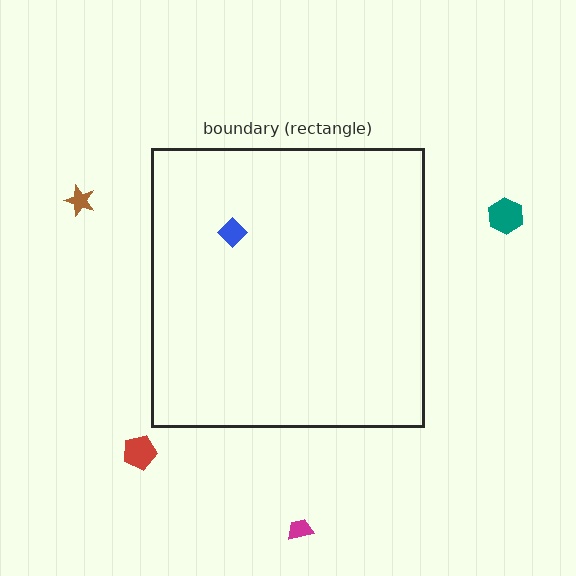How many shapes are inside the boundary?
1 inside, 4 outside.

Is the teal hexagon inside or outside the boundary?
Outside.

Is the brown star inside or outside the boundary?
Outside.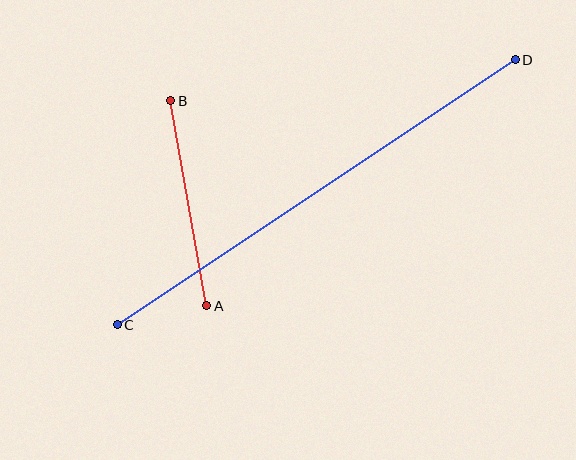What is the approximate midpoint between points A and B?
The midpoint is at approximately (189, 203) pixels.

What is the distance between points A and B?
The distance is approximately 208 pixels.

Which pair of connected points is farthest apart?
Points C and D are farthest apart.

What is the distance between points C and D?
The distance is approximately 478 pixels.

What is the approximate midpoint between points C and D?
The midpoint is at approximately (316, 192) pixels.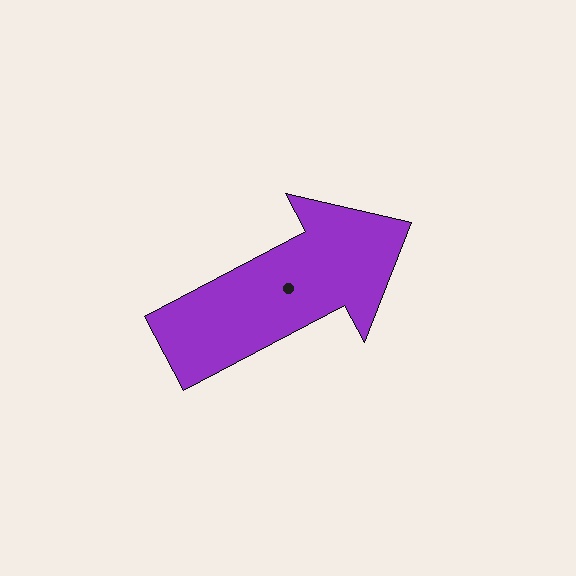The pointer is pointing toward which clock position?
Roughly 2 o'clock.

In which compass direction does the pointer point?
Northeast.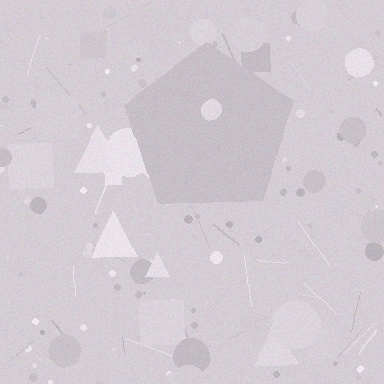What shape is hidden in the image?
A pentagon is hidden in the image.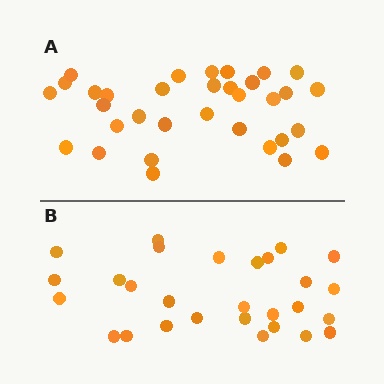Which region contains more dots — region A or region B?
Region A (the top region) has more dots.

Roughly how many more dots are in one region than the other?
Region A has about 5 more dots than region B.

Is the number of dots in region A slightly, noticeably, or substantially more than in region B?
Region A has only slightly more — the two regions are fairly close. The ratio is roughly 1.2 to 1.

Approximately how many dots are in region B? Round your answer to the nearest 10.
About 30 dots. (The exact count is 28, which rounds to 30.)